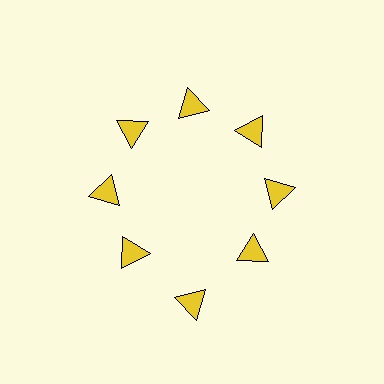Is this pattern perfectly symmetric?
No. The 8 yellow triangles are arranged in a ring, but one element near the 6 o'clock position is pushed outward from the center, breaking the 8-fold rotational symmetry.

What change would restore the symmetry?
The symmetry would be restored by moving it inward, back onto the ring so that all 8 triangles sit at equal angles and equal distance from the center.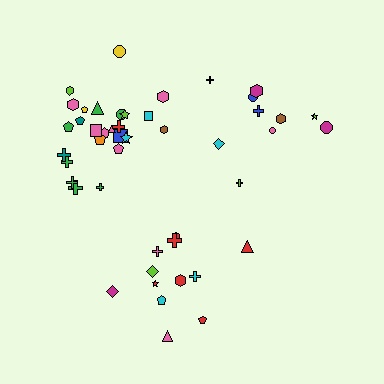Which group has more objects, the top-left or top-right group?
The top-left group.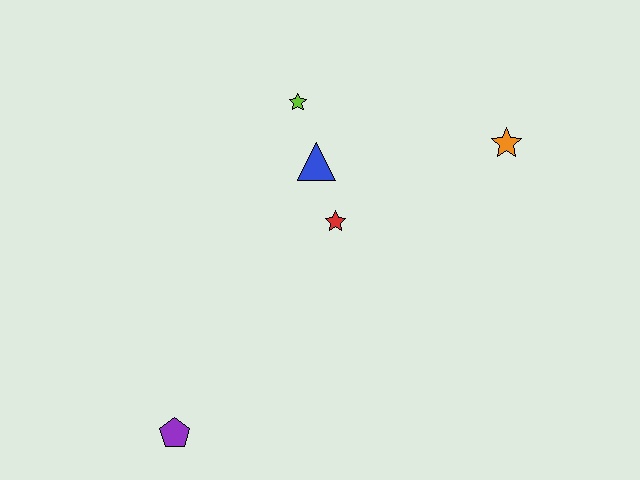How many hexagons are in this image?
There are no hexagons.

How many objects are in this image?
There are 5 objects.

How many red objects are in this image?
There is 1 red object.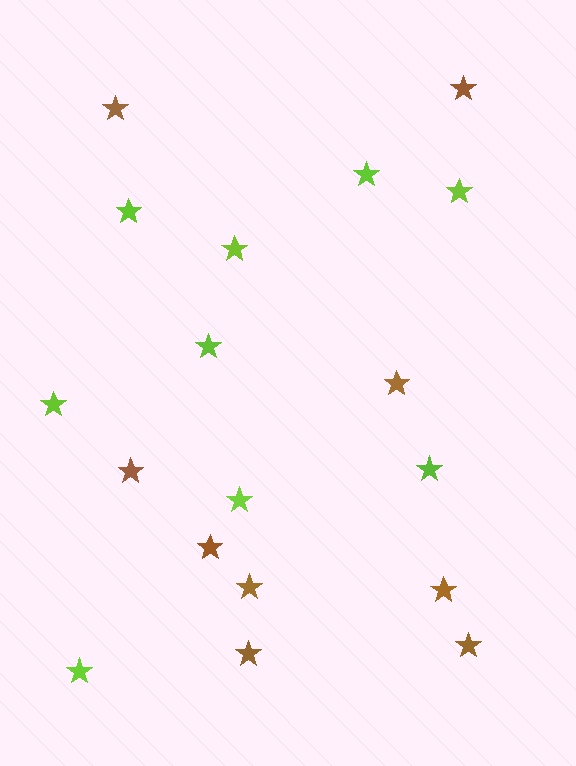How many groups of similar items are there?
There are 2 groups: one group of brown stars (9) and one group of lime stars (9).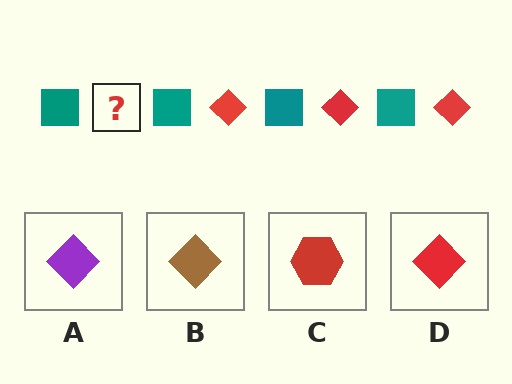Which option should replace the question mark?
Option D.